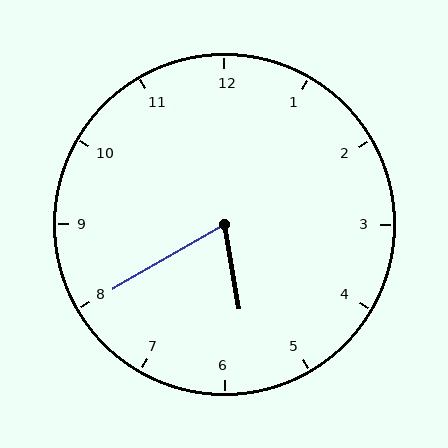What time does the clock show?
5:40.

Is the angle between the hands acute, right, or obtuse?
It is acute.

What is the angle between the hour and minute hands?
Approximately 70 degrees.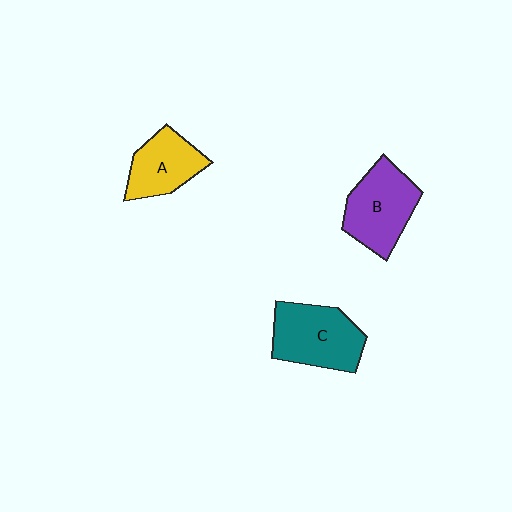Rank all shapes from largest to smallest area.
From largest to smallest: C (teal), B (purple), A (yellow).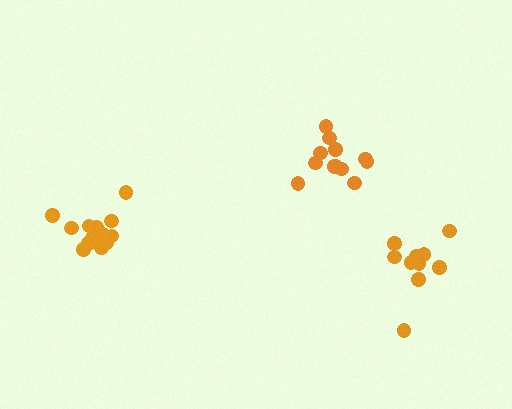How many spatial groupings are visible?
There are 3 spatial groupings.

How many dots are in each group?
Group 1: 12 dots, Group 2: 10 dots, Group 3: 14 dots (36 total).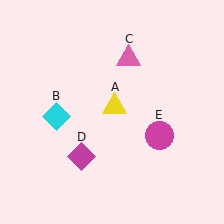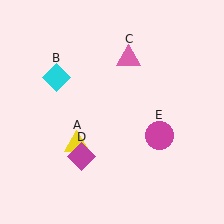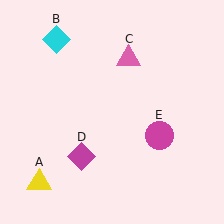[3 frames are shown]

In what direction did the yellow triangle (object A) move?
The yellow triangle (object A) moved down and to the left.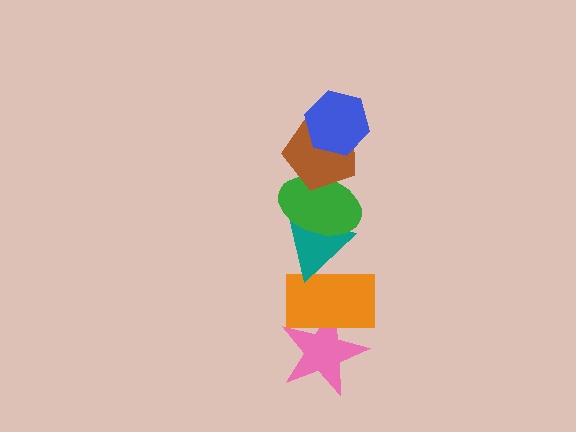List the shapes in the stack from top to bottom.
From top to bottom: the blue hexagon, the brown pentagon, the green ellipse, the teal triangle, the orange rectangle, the pink star.